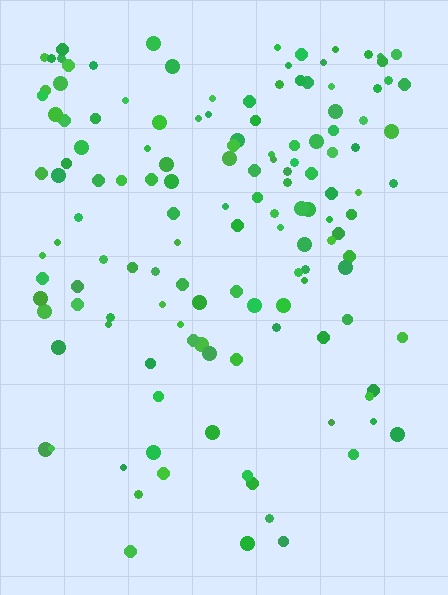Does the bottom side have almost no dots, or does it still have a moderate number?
Still a moderate number, just noticeably fewer than the top.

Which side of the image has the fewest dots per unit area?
The bottom.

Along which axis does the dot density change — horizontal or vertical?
Vertical.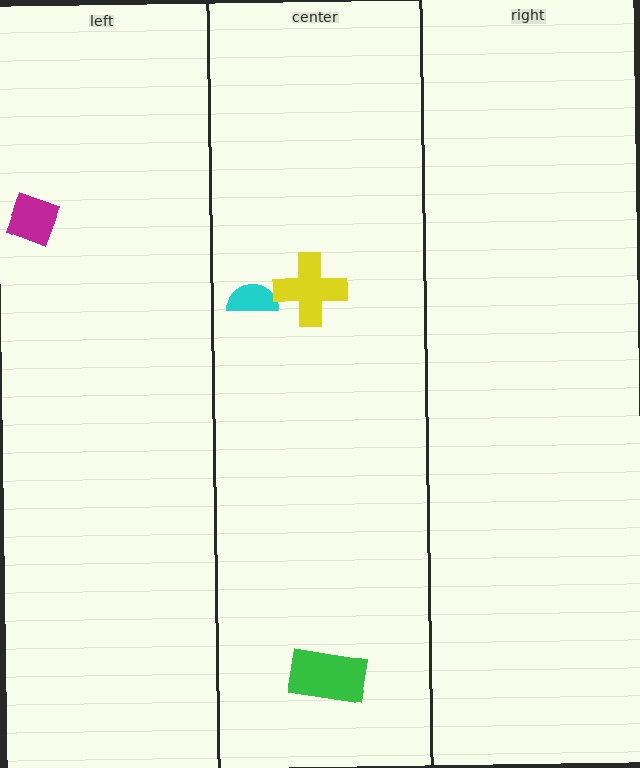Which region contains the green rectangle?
The center region.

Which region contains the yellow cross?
The center region.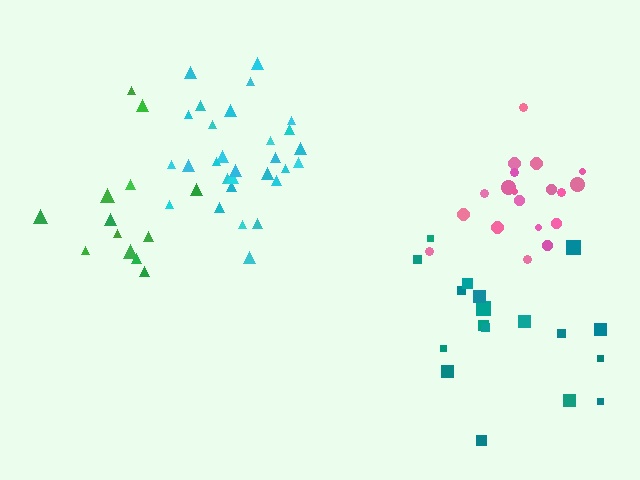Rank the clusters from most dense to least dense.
cyan, pink, teal, green.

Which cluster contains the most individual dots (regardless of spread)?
Cyan (29).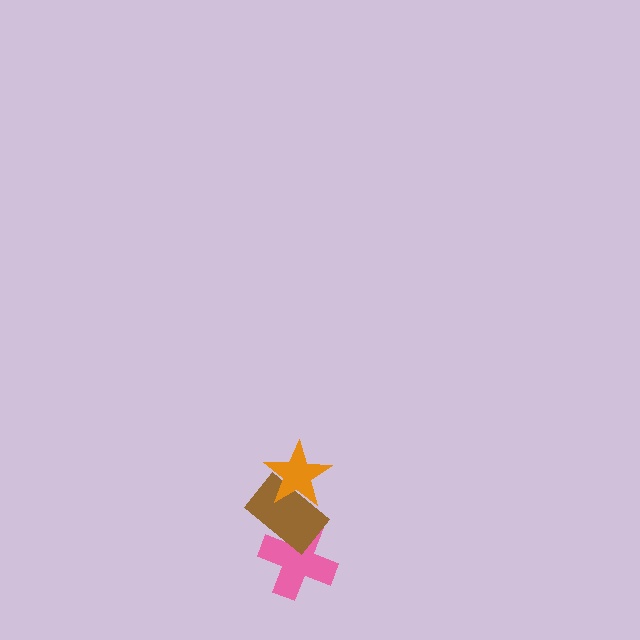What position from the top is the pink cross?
The pink cross is 3rd from the top.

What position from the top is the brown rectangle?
The brown rectangle is 2nd from the top.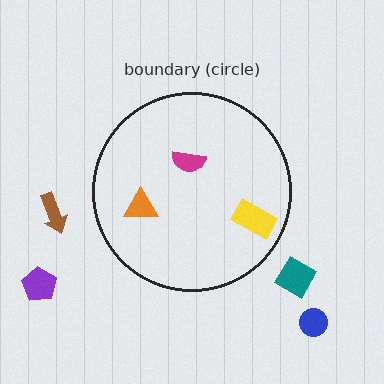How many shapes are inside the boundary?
3 inside, 4 outside.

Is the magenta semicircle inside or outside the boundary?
Inside.